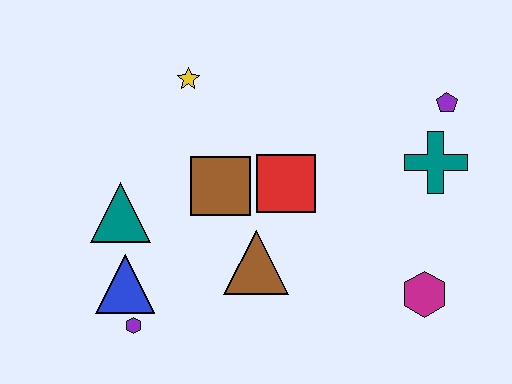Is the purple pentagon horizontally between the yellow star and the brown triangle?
No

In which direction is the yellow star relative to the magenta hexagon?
The yellow star is to the left of the magenta hexagon.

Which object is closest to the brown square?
The red square is closest to the brown square.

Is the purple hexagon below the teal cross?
Yes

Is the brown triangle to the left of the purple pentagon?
Yes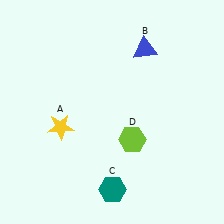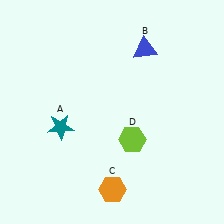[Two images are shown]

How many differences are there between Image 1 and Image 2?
There are 2 differences between the two images.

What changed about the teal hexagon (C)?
In Image 1, C is teal. In Image 2, it changed to orange.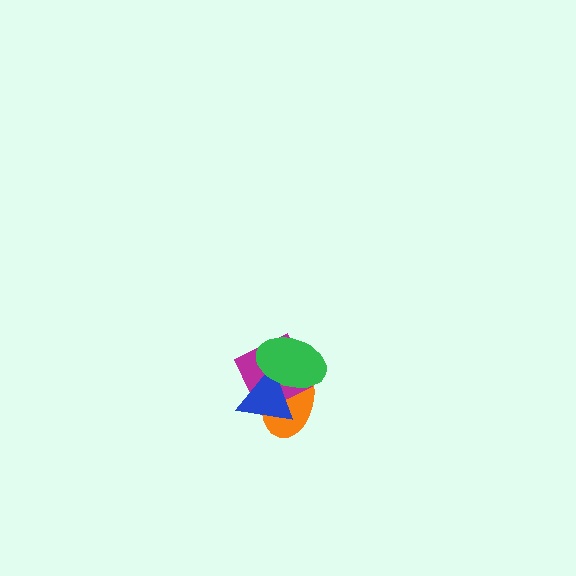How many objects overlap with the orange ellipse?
3 objects overlap with the orange ellipse.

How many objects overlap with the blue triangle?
3 objects overlap with the blue triangle.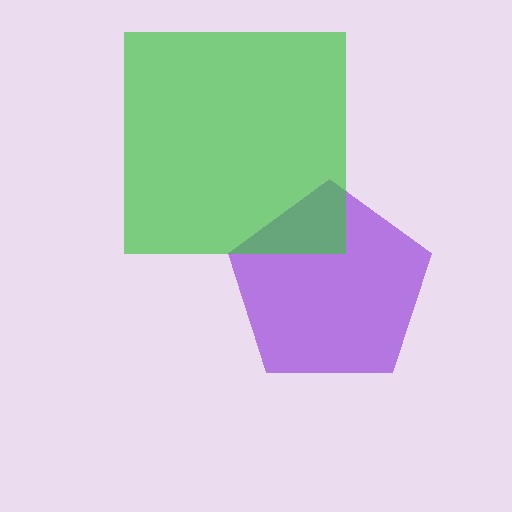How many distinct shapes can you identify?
There are 2 distinct shapes: a purple pentagon, a green square.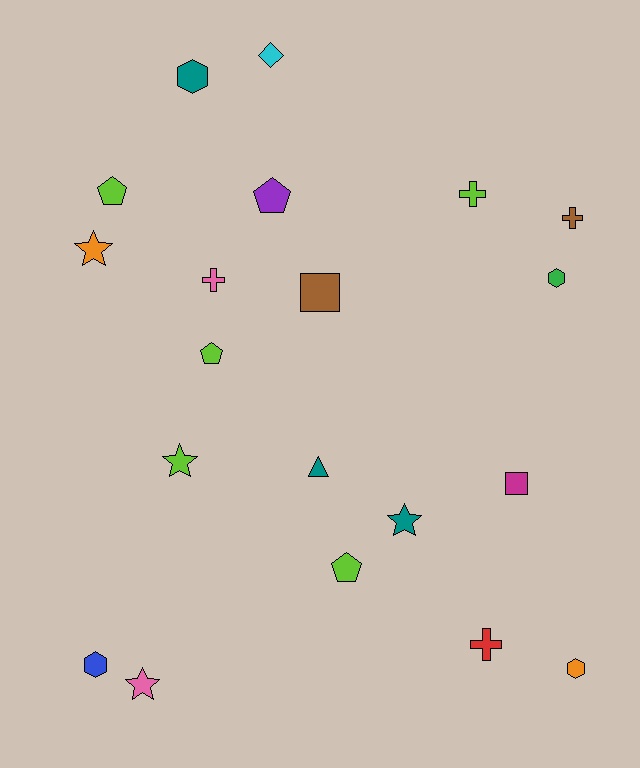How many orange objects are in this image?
There are 2 orange objects.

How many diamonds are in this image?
There is 1 diamond.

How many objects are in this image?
There are 20 objects.